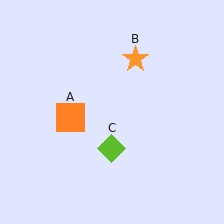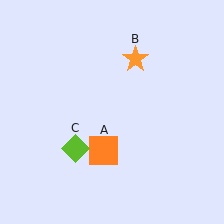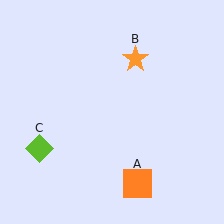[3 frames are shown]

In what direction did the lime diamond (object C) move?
The lime diamond (object C) moved left.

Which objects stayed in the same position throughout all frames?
Orange star (object B) remained stationary.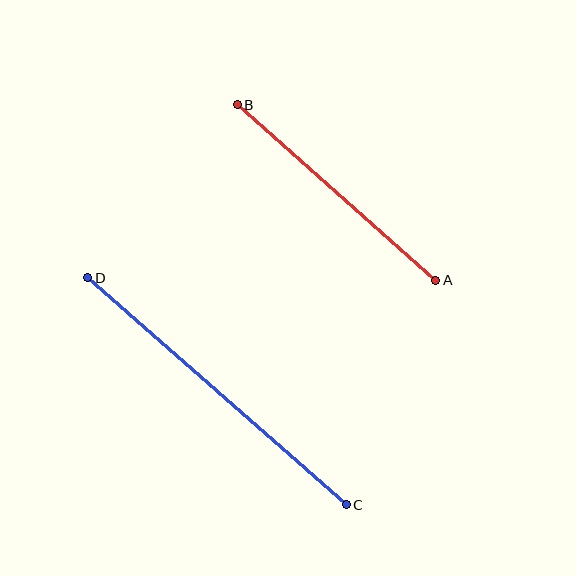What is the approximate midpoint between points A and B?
The midpoint is at approximately (336, 193) pixels.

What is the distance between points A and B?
The distance is approximately 265 pixels.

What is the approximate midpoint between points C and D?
The midpoint is at approximately (217, 391) pixels.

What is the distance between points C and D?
The distance is approximately 344 pixels.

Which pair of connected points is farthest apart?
Points C and D are farthest apart.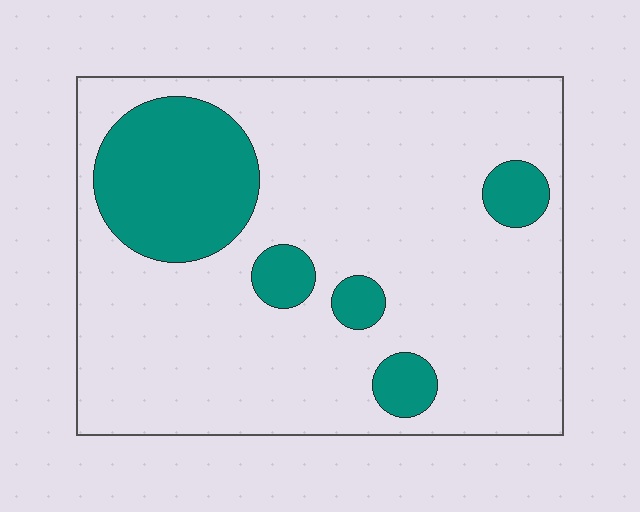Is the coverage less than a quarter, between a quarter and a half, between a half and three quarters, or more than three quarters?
Less than a quarter.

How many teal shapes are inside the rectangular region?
5.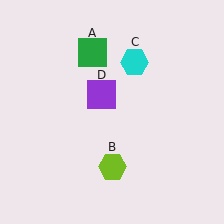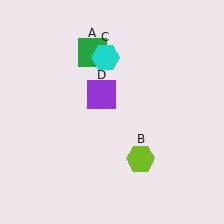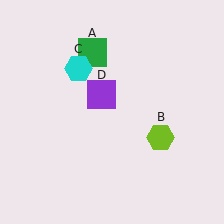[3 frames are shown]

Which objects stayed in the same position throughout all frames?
Green square (object A) and purple square (object D) remained stationary.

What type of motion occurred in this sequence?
The lime hexagon (object B), cyan hexagon (object C) rotated counterclockwise around the center of the scene.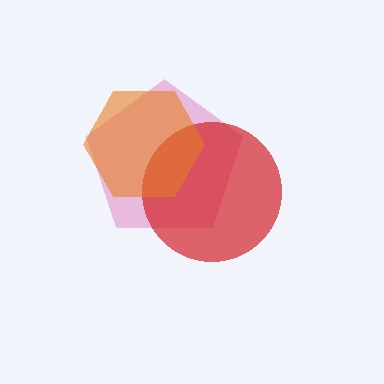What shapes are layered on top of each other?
The layered shapes are: a pink pentagon, a red circle, an orange hexagon.